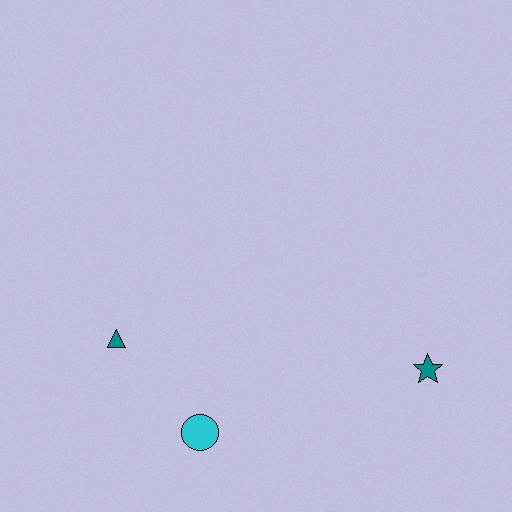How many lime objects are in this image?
There are no lime objects.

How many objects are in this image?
There are 3 objects.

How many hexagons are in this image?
There are no hexagons.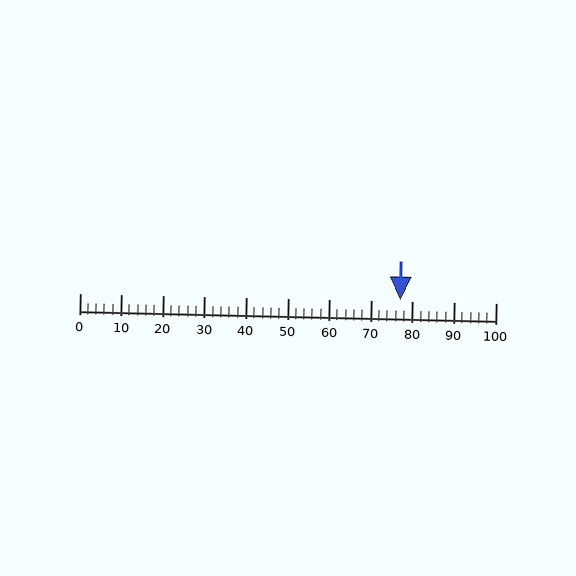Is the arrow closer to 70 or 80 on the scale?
The arrow is closer to 80.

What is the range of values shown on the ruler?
The ruler shows values from 0 to 100.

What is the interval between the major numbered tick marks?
The major tick marks are spaced 10 units apart.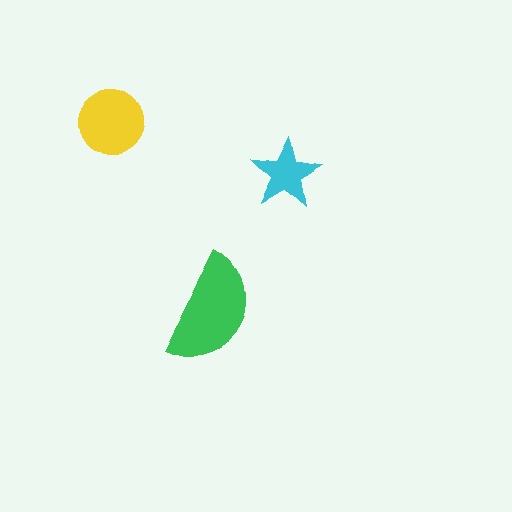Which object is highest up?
The yellow circle is topmost.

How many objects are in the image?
There are 3 objects in the image.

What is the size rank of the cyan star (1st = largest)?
3rd.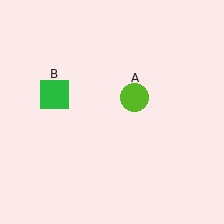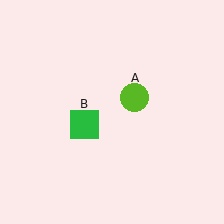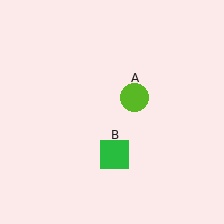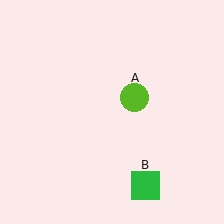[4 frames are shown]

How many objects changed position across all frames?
1 object changed position: green square (object B).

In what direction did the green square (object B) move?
The green square (object B) moved down and to the right.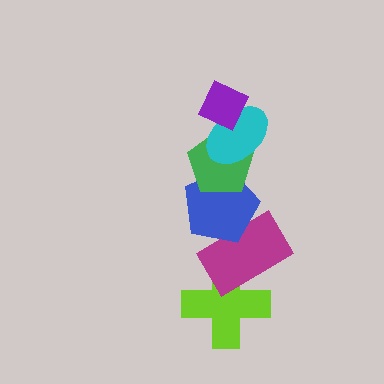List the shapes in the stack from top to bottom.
From top to bottom: the purple diamond, the cyan ellipse, the green pentagon, the blue pentagon, the magenta rectangle, the lime cross.